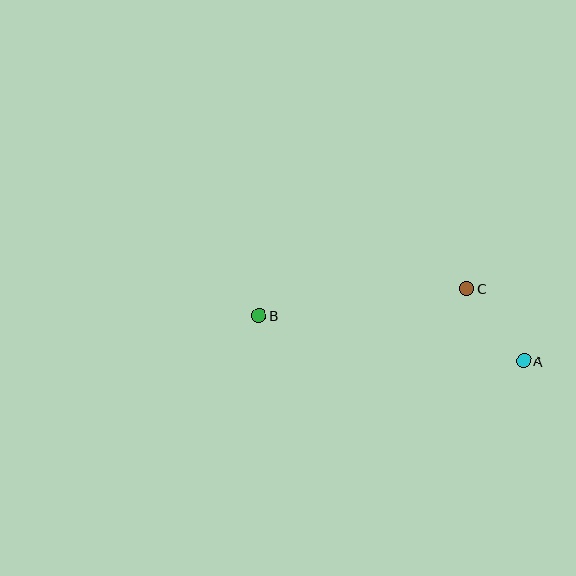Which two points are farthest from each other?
Points A and B are farthest from each other.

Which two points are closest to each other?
Points A and C are closest to each other.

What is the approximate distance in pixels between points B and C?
The distance between B and C is approximately 209 pixels.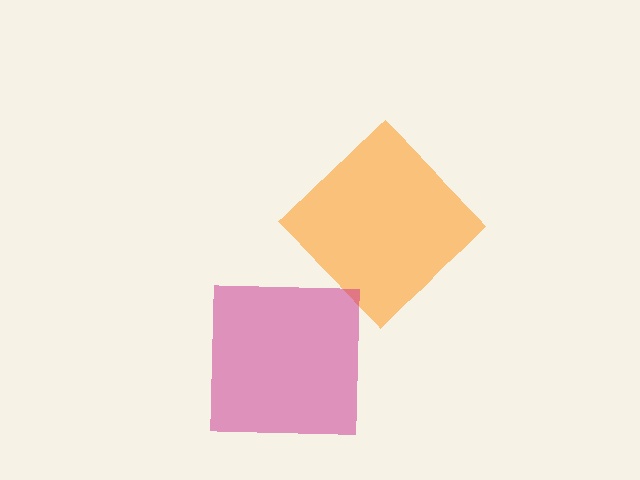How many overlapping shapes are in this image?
There are 2 overlapping shapes in the image.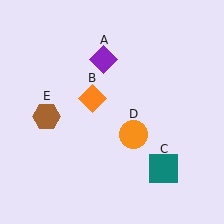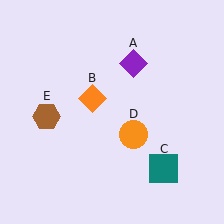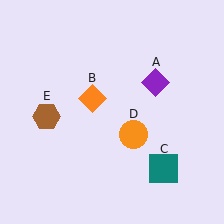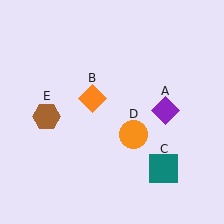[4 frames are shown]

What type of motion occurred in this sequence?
The purple diamond (object A) rotated clockwise around the center of the scene.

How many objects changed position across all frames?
1 object changed position: purple diamond (object A).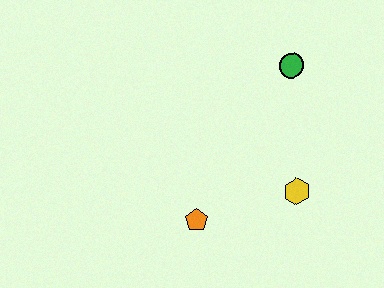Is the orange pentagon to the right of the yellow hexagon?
No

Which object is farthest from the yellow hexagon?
The green circle is farthest from the yellow hexagon.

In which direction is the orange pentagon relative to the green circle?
The orange pentagon is below the green circle.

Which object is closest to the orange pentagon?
The yellow hexagon is closest to the orange pentagon.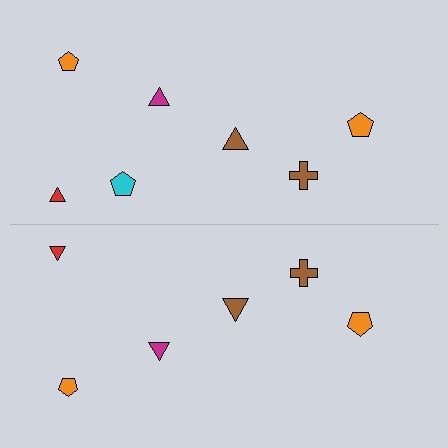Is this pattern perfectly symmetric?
No, the pattern is not perfectly symmetric. A cyan pentagon is missing from the bottom side.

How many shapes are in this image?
There are 13 shapes in this image.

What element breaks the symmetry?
A cyan pentagon is missing from the bottom side.